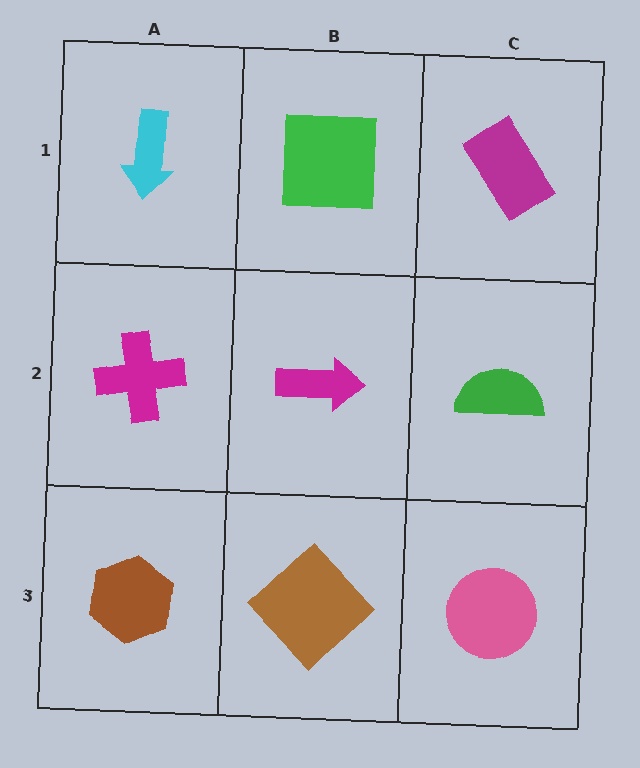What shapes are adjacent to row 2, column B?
A green square (row 1, column B), a brown diamond (row 3, column B), a magenta cross (row 2, column A), a green semicircle (row 2, column C).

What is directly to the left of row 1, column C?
A green square.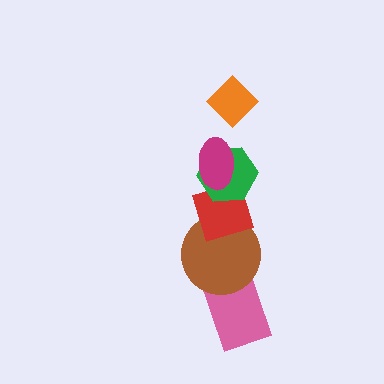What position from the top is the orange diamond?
The orange diamond is 1st from the top.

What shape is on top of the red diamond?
The green hexagon is on top of the red diamond.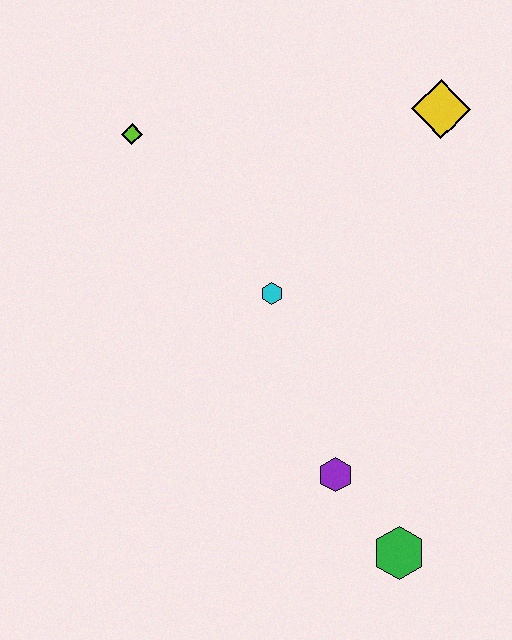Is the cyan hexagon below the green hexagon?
No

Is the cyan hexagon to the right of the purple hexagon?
No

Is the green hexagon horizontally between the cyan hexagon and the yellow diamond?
Yes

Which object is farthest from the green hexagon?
The lime diamond is farthest from the green hexagon.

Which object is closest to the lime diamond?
The cyan hexagon is closest to the lime diamond.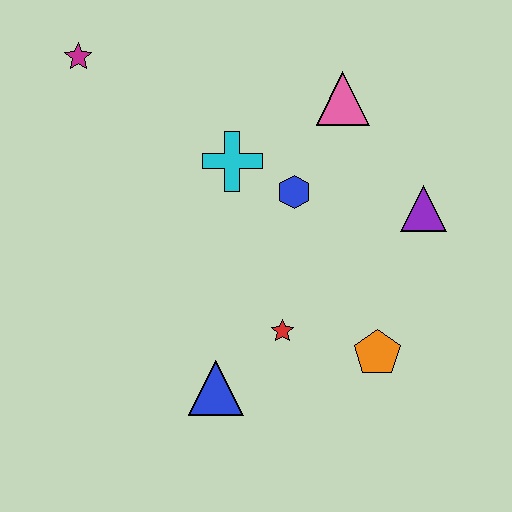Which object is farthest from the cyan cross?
The orange pentagon is farthest from the cyan cross.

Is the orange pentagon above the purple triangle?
No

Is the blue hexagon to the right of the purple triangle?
No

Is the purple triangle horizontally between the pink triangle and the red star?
No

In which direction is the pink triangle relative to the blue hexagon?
The pink triangle is above the blue hexagon.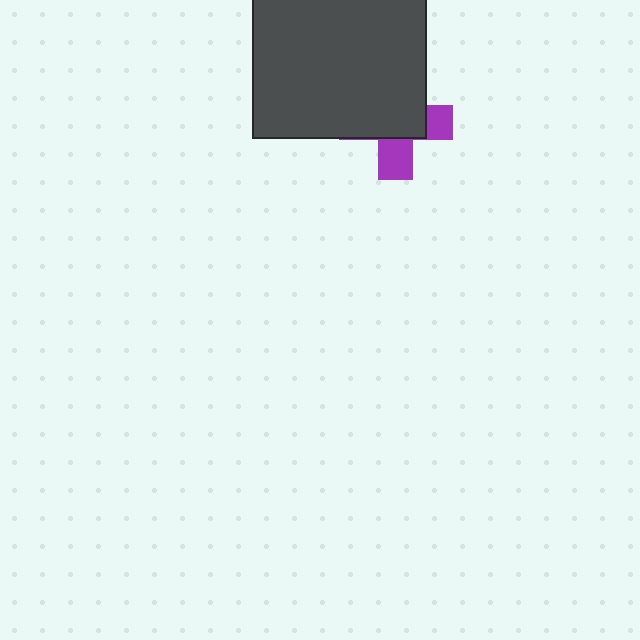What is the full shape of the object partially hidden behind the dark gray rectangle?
The partially hidden object is a purple cross.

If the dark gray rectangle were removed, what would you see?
You would see the complete purple cross.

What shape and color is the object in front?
The object in front is a dark gray rectangle.